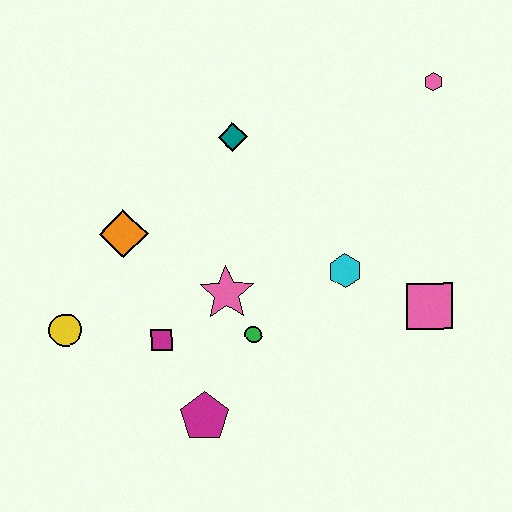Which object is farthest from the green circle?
The pink hexagon is farthest from the green circle.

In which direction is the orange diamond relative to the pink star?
The orange diamond is to the left of the pink star.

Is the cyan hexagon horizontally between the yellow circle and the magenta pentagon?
No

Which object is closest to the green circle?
The pink star is closest to the green circle.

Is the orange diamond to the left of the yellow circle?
No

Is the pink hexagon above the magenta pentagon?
Yes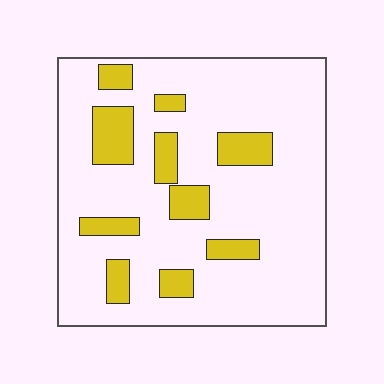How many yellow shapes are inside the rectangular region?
10.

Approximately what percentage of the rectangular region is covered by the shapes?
Approximately 20%.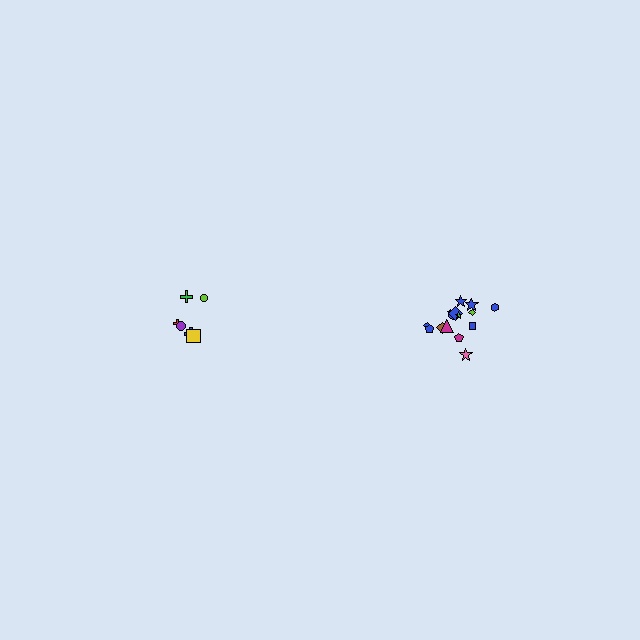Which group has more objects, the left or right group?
The right group.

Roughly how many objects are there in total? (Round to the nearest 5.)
Roughly 20 objects in total.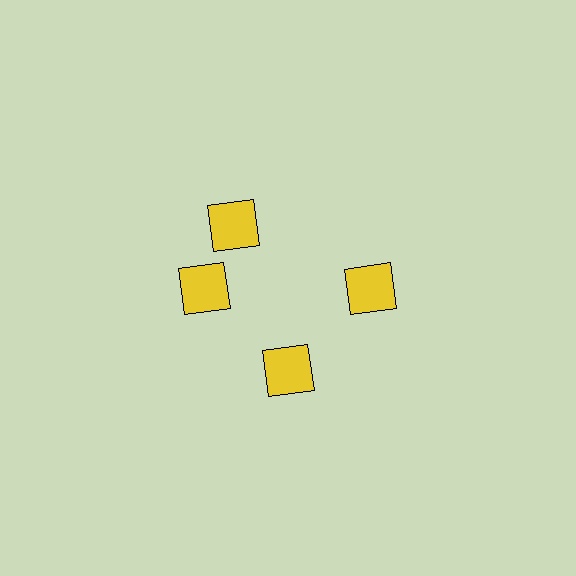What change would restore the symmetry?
The symmetry would be restored by rotating it back into even spacing with its neighbors so that all 4 squares sit at equal angles and equal distance from the center.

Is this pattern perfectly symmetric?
No. The 4 yellow squares are arranged in a ring, but one element near the 12 o'clock position is rotated out of alignment along the ring, breaking the 4-fold rotational symmetry.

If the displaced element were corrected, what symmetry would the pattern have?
It would have 4-fold rotational symmetry — the pattern would map onto itself every 90 degrees.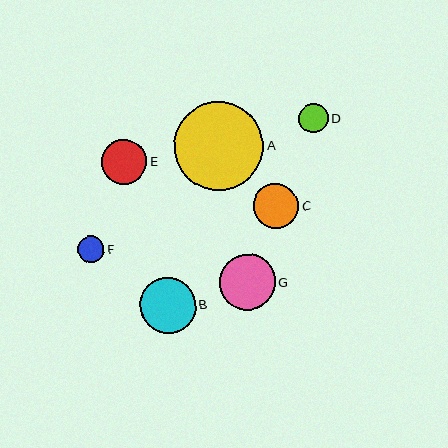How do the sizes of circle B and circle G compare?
Circle B and circle G are approximately the same size.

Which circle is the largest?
Circle A is the largest with a size of approximately 89 pixels.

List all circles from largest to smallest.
From largest to smallest: A, B, G, E, C, D, F.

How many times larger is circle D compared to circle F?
Circle D is approximately 1.1 times the size of circle F.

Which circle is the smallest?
Circle F is the smallest with a size of approximately 26 pixels.